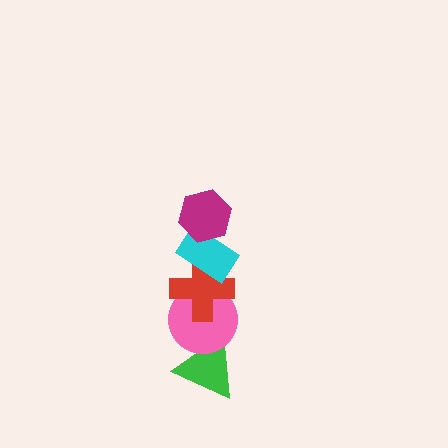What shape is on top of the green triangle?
The pink circle is on top of the green triangle.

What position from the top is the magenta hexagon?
The magenta hexagon is 1st from the top.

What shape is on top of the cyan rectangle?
The magenta hexagon is on top of the cyan rectangle.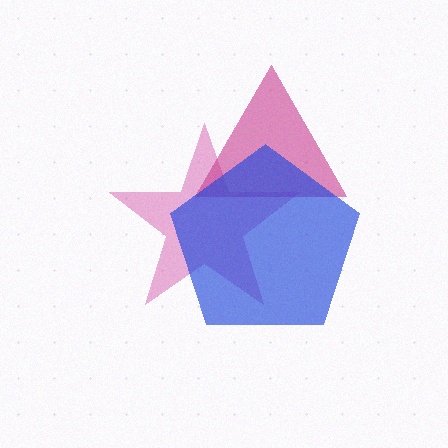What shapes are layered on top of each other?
The layered shapes are: a pink star, a magenta triangle, a blue pentagon.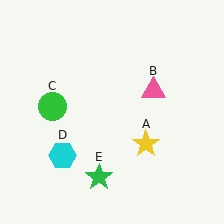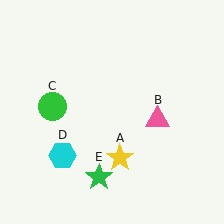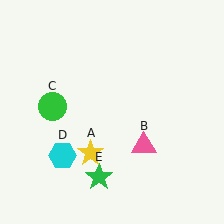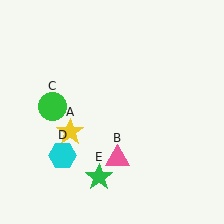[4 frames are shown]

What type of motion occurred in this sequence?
The yellow star (object A), pink triangle (object B) rotated clockwise around the center of the scene.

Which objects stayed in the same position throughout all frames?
Green circle (object C) and cyan hexagon (object D) and green star (object E) remained stationary.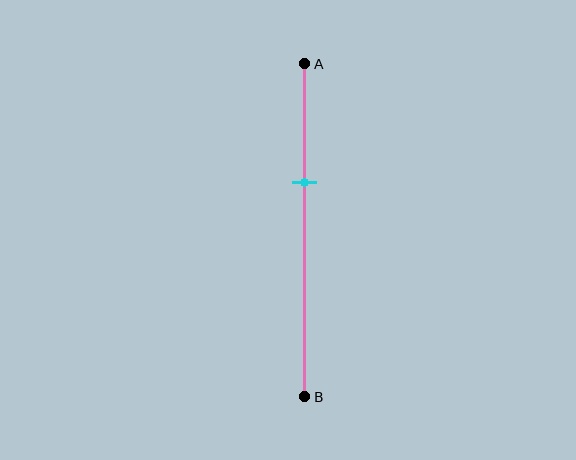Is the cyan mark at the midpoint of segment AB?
No, the mark is at about 35% from A, not at the 50% midpoint.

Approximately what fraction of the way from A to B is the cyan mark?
The cyan mark is approximately 35% of the way from A to B.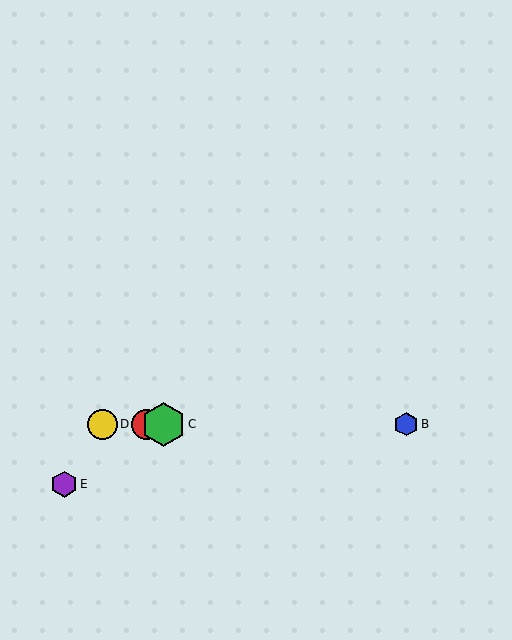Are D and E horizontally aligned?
No, D is at y≈424 and E is at y≈484.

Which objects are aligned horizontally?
Objects A, B, C, D are aligned horizontally.